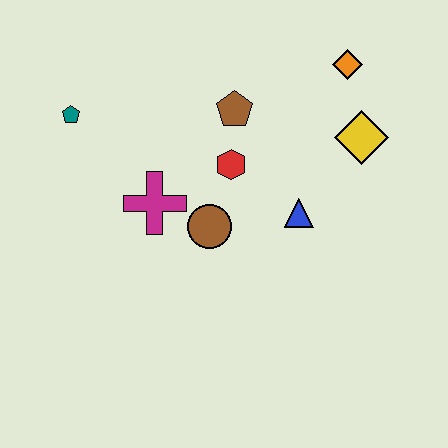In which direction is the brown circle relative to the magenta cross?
The brown circle is to the right of the magenta cross.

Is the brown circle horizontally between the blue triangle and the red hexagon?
No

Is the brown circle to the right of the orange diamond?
No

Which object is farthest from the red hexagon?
The teal pentagon is farthest from the red hexagon.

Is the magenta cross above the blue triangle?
Yes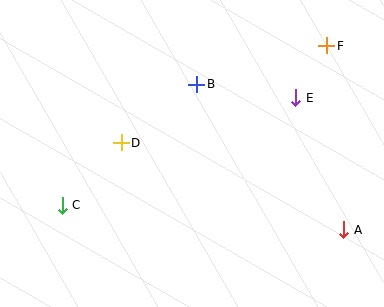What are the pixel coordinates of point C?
Point C is at (62, 205).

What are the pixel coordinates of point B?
Point B is at (197, 84).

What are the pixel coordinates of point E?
Point E is at (296, 98).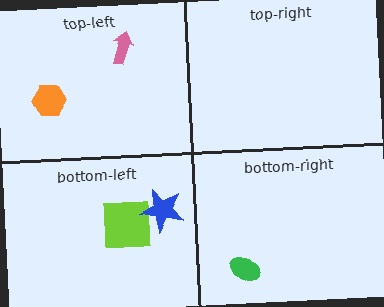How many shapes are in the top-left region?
2.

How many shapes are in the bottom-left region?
2.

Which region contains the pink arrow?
The top-left region.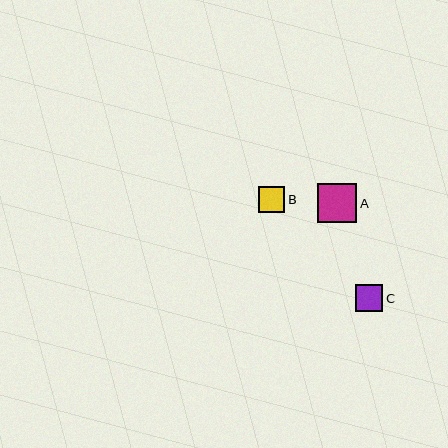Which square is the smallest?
Square B is the smallest with a size of approximately 27 pixels.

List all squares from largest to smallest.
From largest to smallest: A, C, B.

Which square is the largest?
Square A is the largest with a size of approximately 39 pixels.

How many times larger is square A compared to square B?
Square A is approximately 1.5 times the size of square B.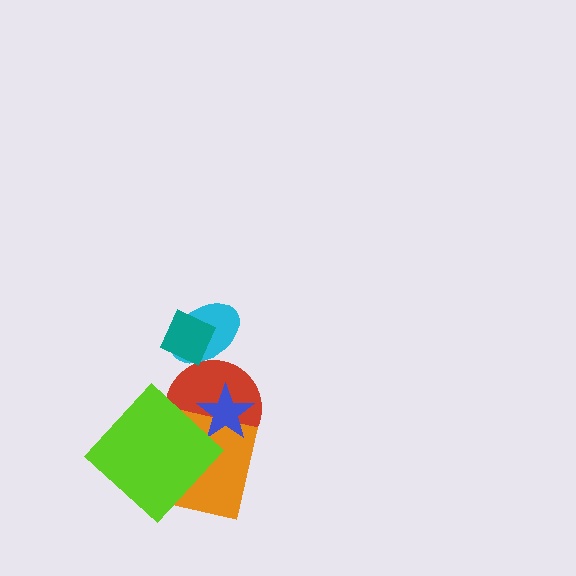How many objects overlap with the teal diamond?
1 object overlaps with the teal diamond.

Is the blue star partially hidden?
No, no other shape covers it.